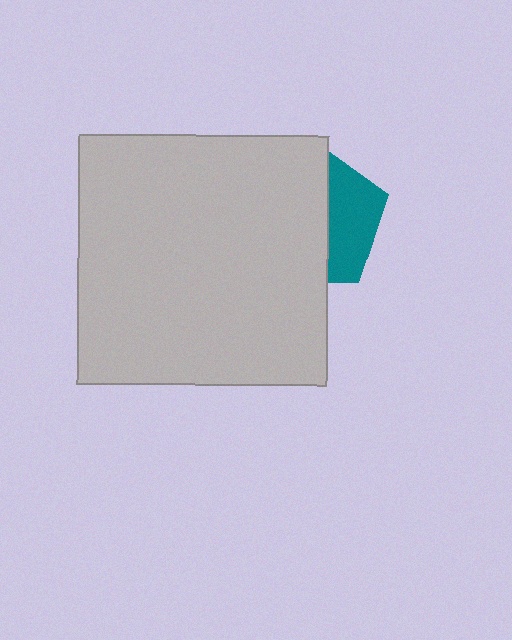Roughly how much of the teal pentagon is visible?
A small part of it is visible (roughly 36%).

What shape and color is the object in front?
The object in front is a light gray square.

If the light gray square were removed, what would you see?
You would see the complete teal pentagon.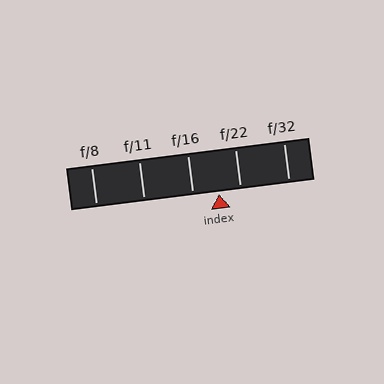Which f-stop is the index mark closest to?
The index mark is closest to f/22.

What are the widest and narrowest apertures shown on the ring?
The widest aperture shown is f/8 and the narrowest is f/32.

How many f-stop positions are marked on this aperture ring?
There are 5 f-stop positions marked.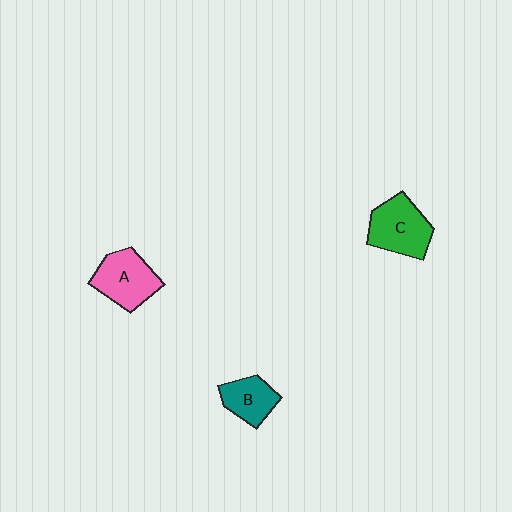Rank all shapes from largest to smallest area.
From largest to smallest: C (green), A (pink), B (teal).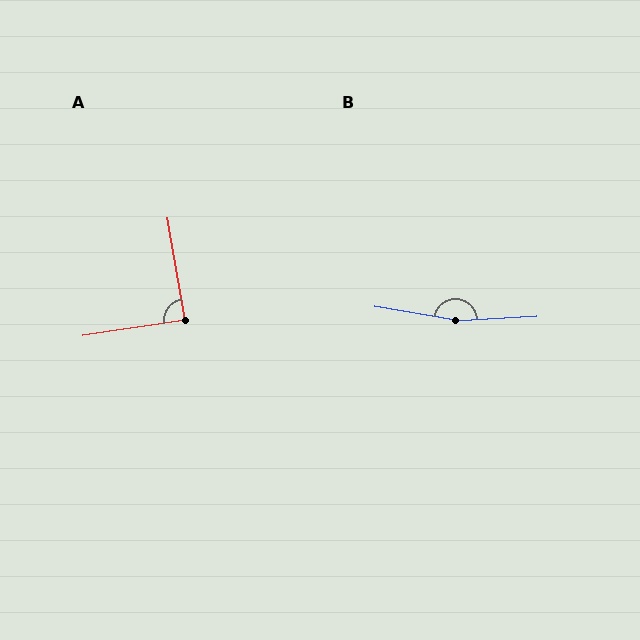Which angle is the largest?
B, at approximately 167 degrees.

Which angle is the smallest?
A, at approximately 89 degrees.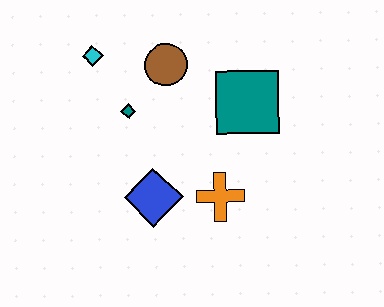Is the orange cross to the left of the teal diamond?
No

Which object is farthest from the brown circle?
The orange cross is farthest from the brown circle.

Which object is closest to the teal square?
The brown circle is closest to the teal square.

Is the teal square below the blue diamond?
No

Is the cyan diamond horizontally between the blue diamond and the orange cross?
No